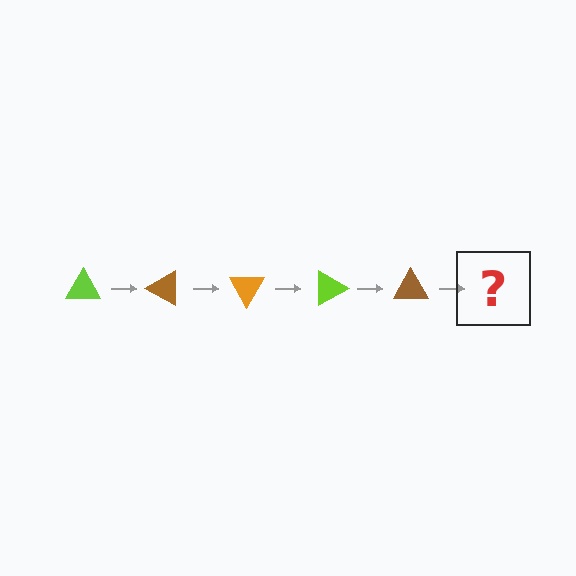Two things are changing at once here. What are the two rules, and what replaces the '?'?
The two rules are that it rotates 30 degrees each step and the color cycles through lime, brown, and orange. The '?' should be an orange triangle, rotated 150 degrees from the start.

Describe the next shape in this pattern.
It should be an orange triangle, rotated 150 degrees from the start.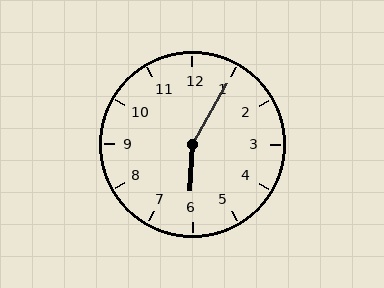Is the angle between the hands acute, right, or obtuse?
It is obtuse.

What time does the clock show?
6:05.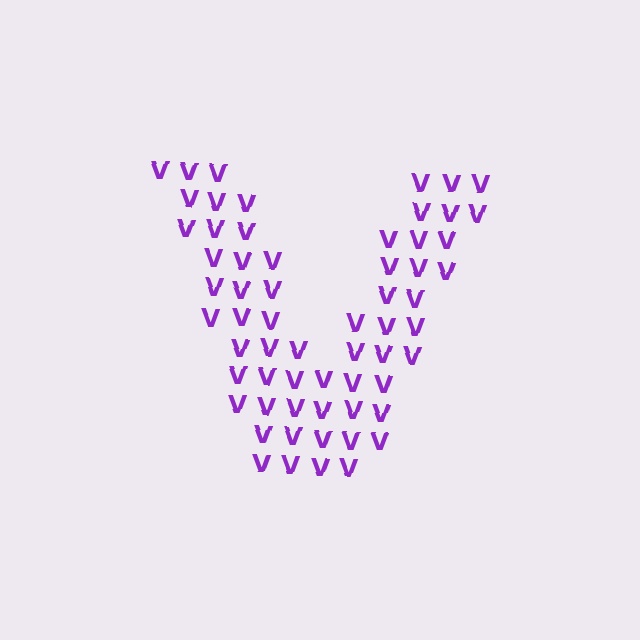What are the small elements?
The small elements are letter V's.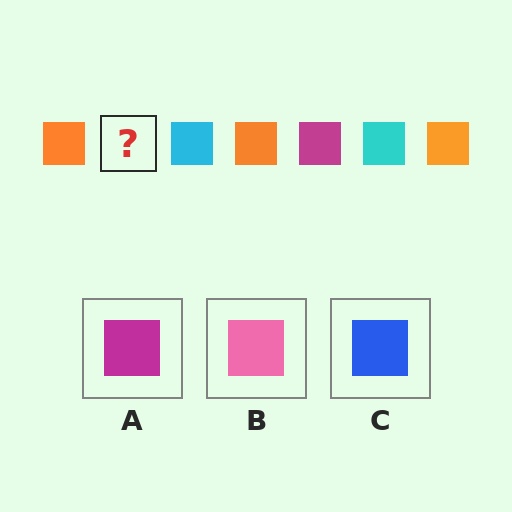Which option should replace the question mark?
Option A.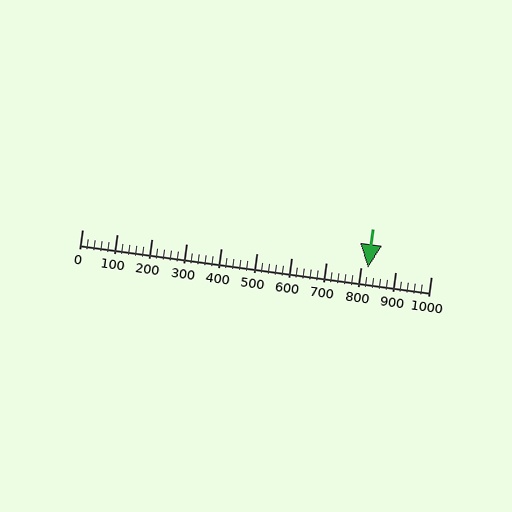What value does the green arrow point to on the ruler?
The green arrow points to approximately 820.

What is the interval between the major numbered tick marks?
The major tick marks are spaced 100 units apart.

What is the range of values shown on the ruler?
The ruler shows values from 0 to 1000.